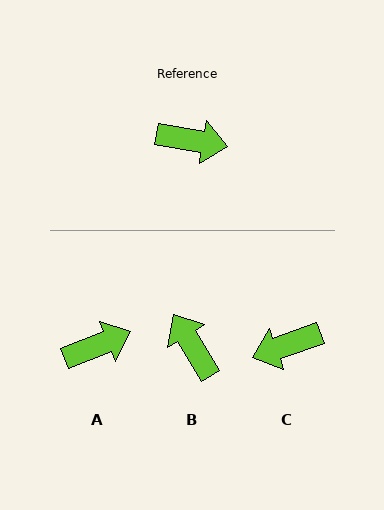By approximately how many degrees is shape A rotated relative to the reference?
Approximately 32 degrees counter-clockwise.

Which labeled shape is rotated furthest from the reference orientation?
C, about 151 degrees away.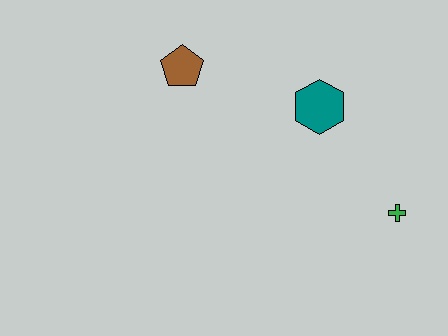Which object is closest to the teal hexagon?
The green cross is closest to the teal hexagon.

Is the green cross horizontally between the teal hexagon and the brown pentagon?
No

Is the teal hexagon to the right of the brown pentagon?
Yes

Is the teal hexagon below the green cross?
No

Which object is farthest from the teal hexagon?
The brown pentagon is farthest from the teal hexagon.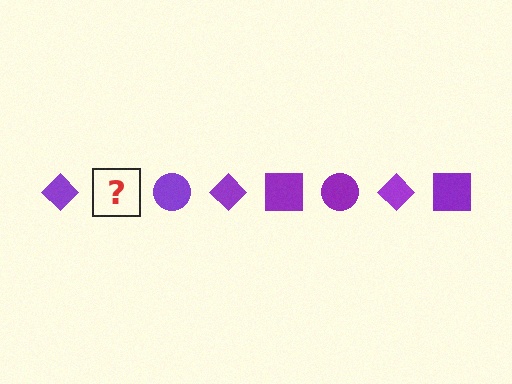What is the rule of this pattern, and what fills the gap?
The rule is that the pattern cycles through diamond, square, circle shapes in purple. The gap should be filled with a purple square.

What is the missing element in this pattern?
The missing element is a purple square.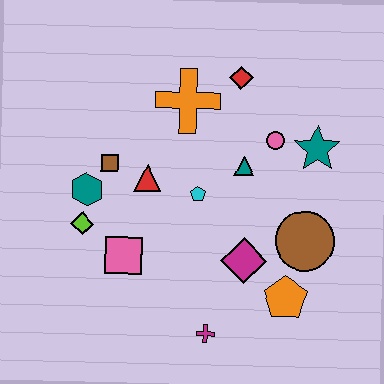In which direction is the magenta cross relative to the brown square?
The magenta cross is below the brown square.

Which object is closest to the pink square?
The lime diamond is closest to the pink square.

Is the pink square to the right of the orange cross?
No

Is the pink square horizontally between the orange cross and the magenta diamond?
No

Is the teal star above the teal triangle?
Yes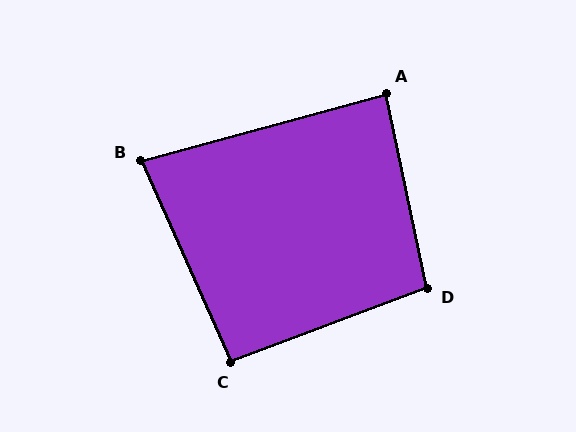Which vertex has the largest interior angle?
D, at approximately 99 degrees.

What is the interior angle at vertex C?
Approximately 93 degrees (approximately right).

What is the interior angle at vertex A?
Approximately 87 degrees (approximately right).